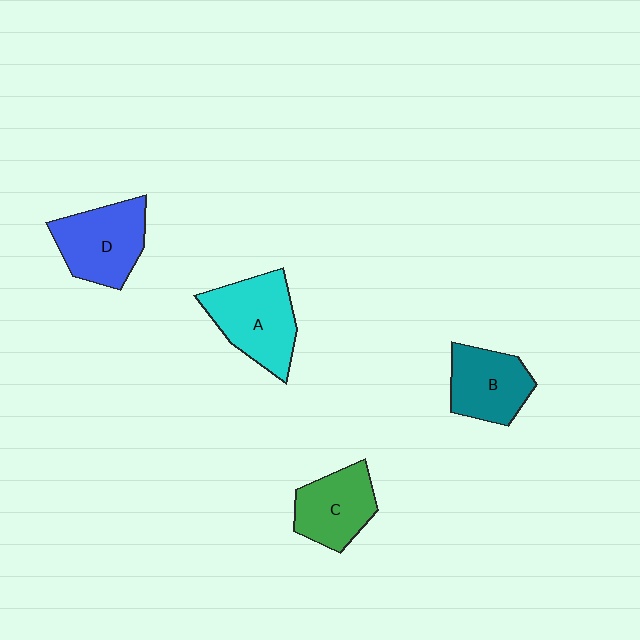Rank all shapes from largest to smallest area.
From largest to smallest: A (cyan), D (blue), B (teal), C (green).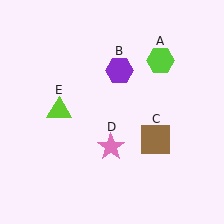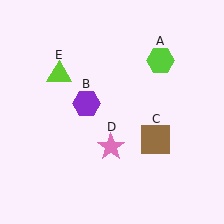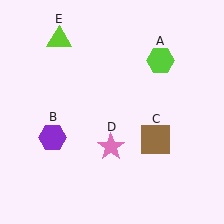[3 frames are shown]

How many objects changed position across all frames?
2 objects changed position: purple hexagon (object B), lime triangle (object E).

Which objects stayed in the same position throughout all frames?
Lime hexagon (object A) and brown square (object C) and pink star (object D) remained stationary.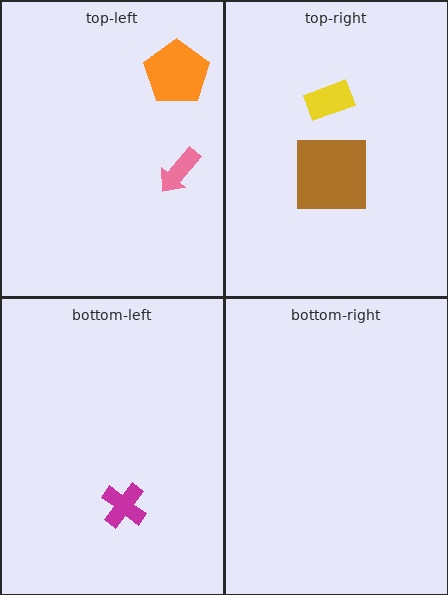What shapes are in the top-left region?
The orange pentagon, the pink arrow.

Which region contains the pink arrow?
The top-left region.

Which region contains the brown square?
The top-right region.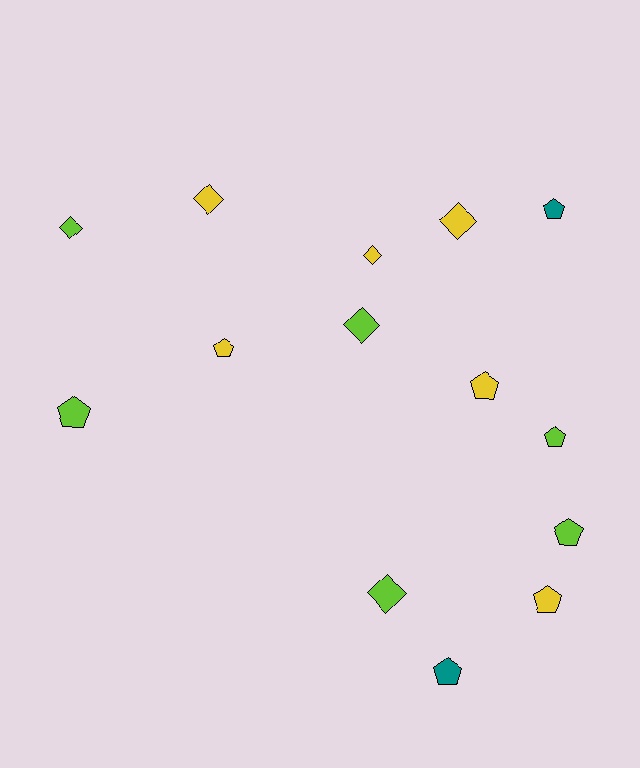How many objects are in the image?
There are 14 objects.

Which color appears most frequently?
Lime, with 6 objects.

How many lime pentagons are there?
There are 3 lime pentagons.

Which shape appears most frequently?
Pentagon, with 8 objects.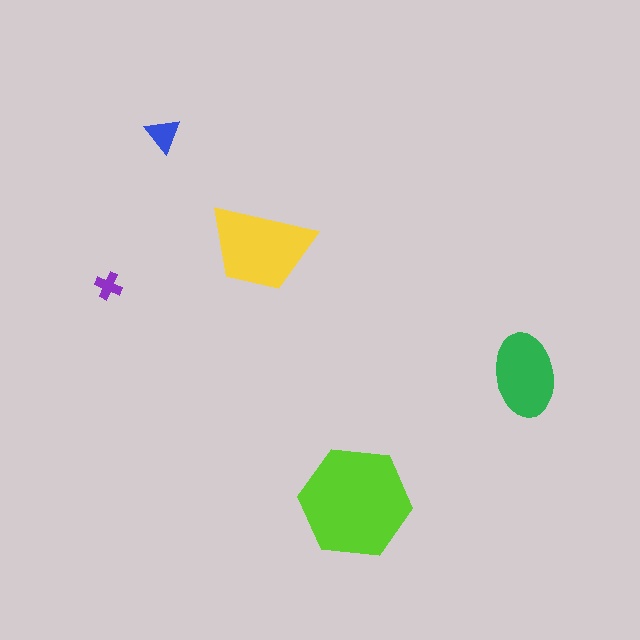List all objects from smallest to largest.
The purple cross, the blue triangle, the green ellipse, the yellow trapezoid, the lime hexagon.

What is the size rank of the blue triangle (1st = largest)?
4th.